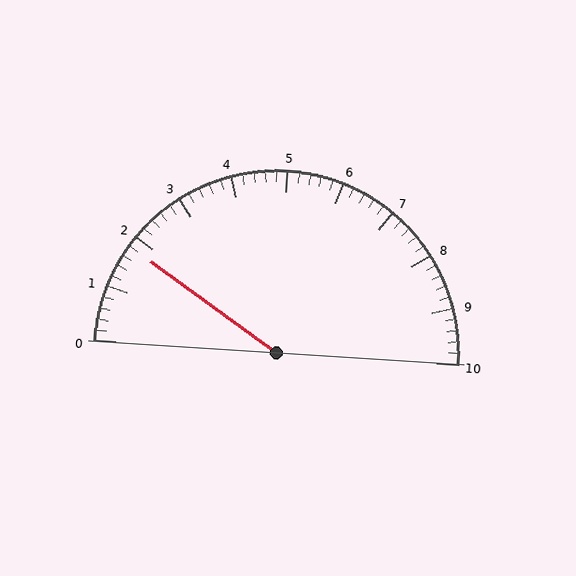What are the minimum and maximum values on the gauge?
The gauge ranges from 0 to 10.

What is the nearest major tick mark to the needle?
The nearest major tick mark is 2.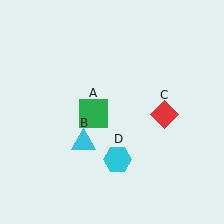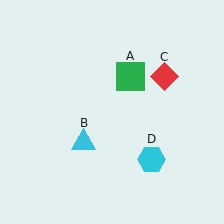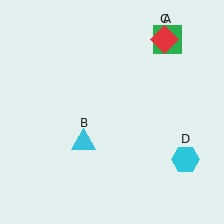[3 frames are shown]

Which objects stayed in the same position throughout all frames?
Cyan triangle (object B) remained stationary.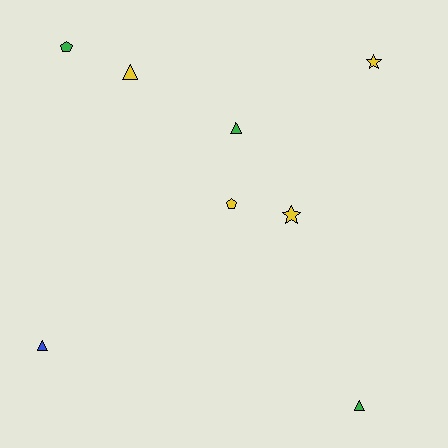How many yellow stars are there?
There are 2 yellow stars.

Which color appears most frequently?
Yellow, with 4 objects.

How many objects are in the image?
There are 8 objects.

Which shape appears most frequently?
Triangle, with 4 objects.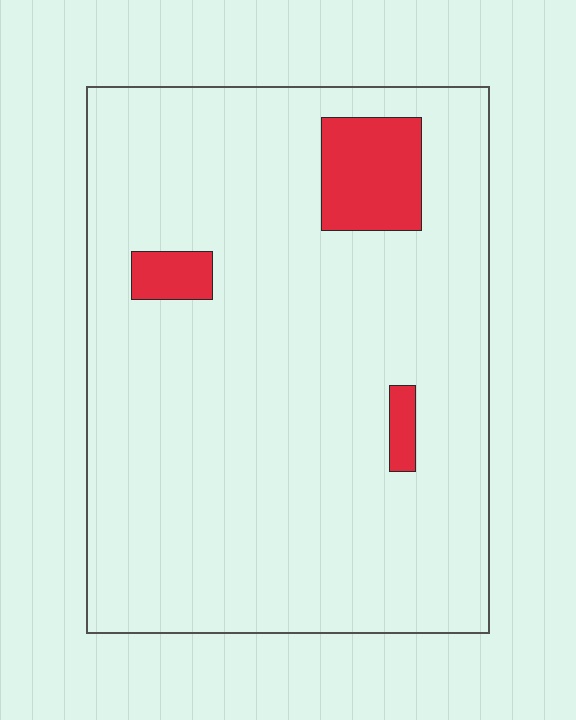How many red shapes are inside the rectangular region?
3.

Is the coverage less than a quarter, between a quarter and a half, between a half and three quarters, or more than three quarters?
Less than a quarter.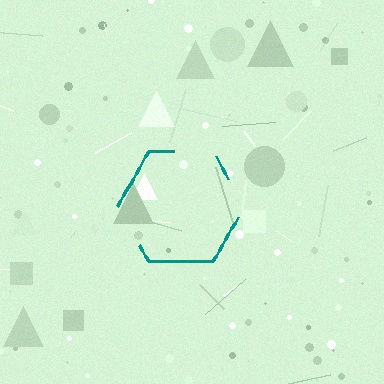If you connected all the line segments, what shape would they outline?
They would outline a hexagon.